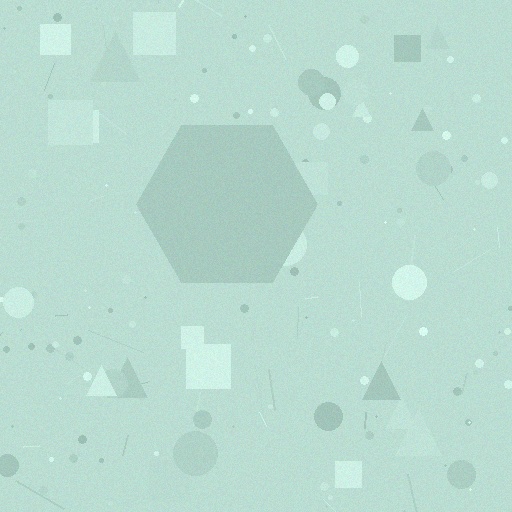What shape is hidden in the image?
A hexagon is hidden in the image.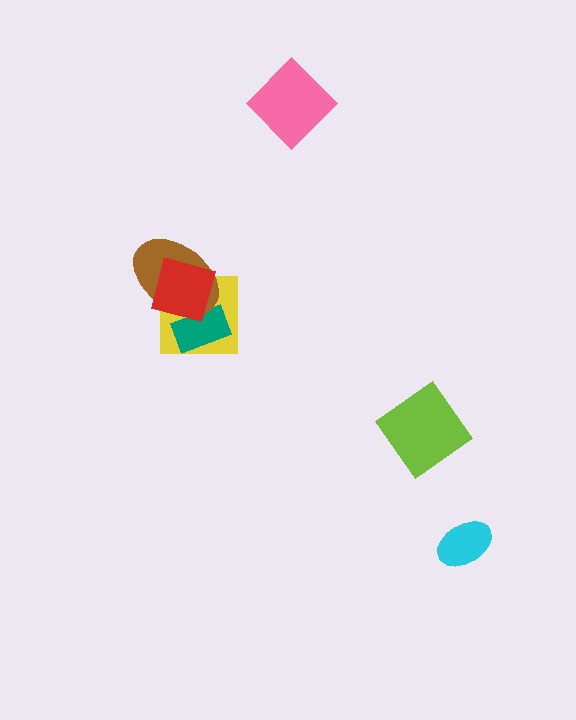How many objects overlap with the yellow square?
3 objects overlap with the yellow square.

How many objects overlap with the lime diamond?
0 objects overlap with the lime diamond.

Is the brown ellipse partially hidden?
Yes, it is partially covered by another shape.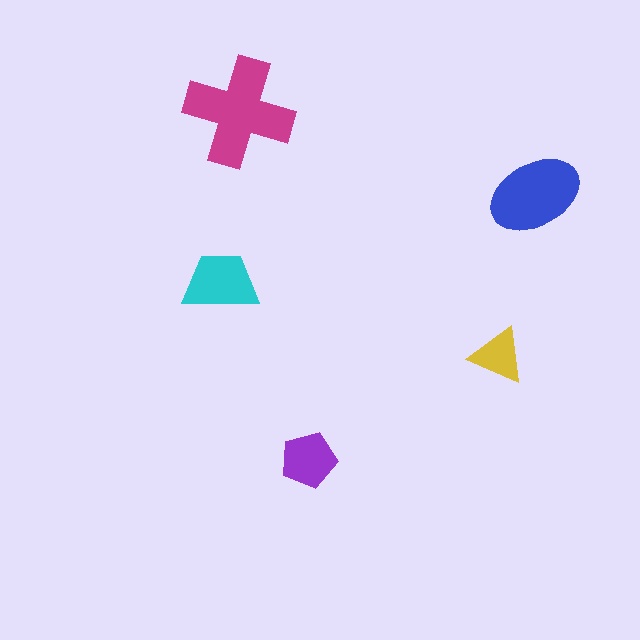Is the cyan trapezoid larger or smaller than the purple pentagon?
Larger.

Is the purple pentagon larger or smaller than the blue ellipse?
Smaller.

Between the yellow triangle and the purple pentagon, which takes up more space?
The purple pentagon.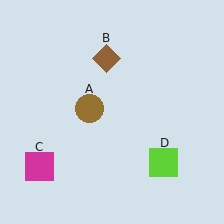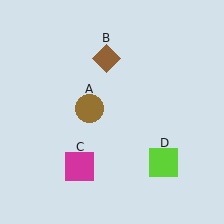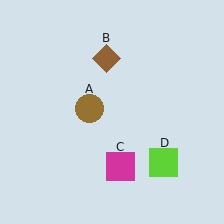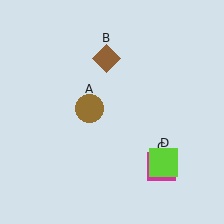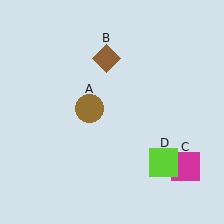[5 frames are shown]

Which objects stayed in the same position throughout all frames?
Brown circle (object A) and brown diamond (object B) and lime square (object D) remained stationary.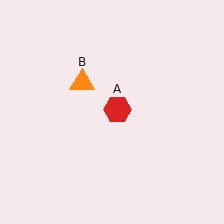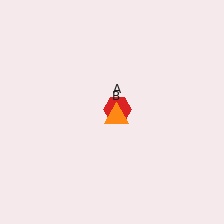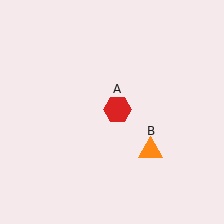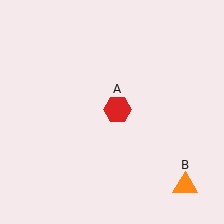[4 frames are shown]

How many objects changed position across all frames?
1 object changed position: orange triangle (object B).